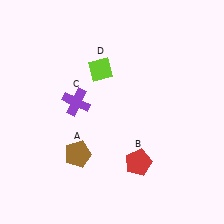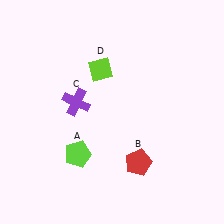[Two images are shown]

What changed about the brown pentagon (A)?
In Image 1, A is brown. In Image 2, it changed to lime.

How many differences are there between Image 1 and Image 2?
There is 1 difference between the two images.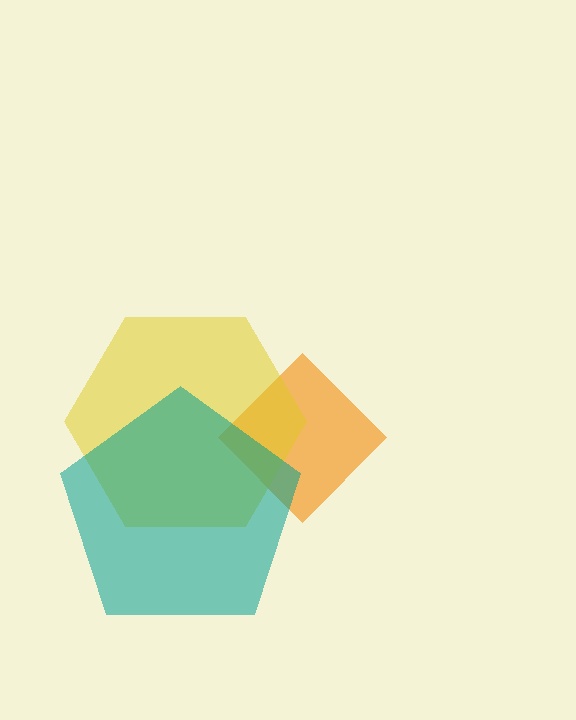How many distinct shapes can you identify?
There are 3 distinct shapes: an orange diamond, a yellow hexagon, a teal pentagon.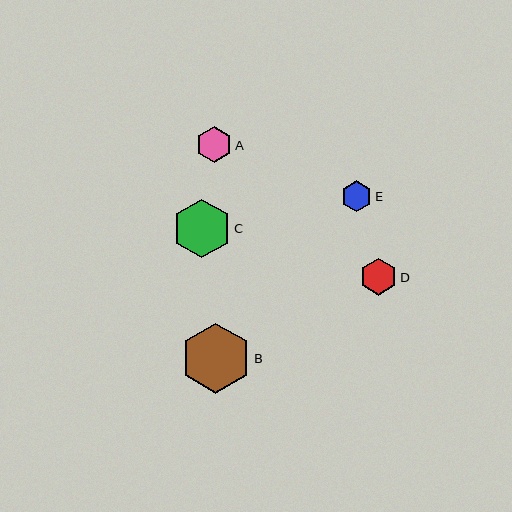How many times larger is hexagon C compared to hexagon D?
Hexagon C is approximately 1.6 times the size of hexagon D.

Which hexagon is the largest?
Hexagon B is the largest with a size of approximately 70 pixels.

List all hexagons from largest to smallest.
From largest to smallest: B, C, D, A, E.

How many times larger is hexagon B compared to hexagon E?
Hexagon B is approximately 2.3 times the size of hexagon E.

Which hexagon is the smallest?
Hexagon E is the smallest with a size of approximately 31 pixels.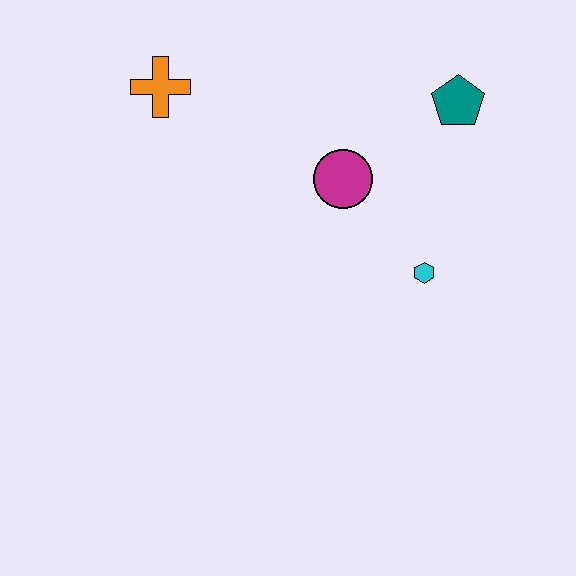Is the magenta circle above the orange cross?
No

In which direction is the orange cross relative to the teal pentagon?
The orange cross is to the left of the teal pentagon.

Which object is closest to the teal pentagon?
The magenta circle is closest to the teal pentagon.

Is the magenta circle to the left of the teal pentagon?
Yes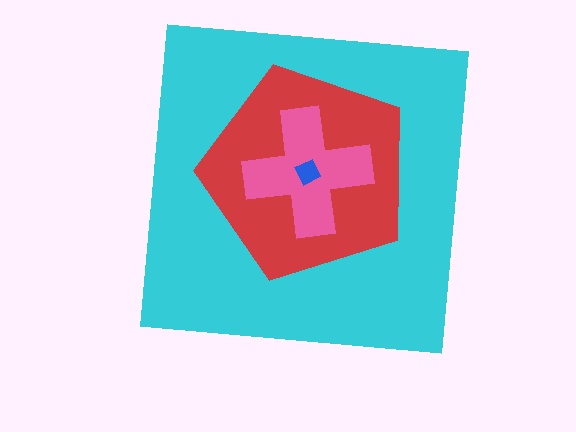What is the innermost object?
The blue diamond.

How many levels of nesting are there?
4.